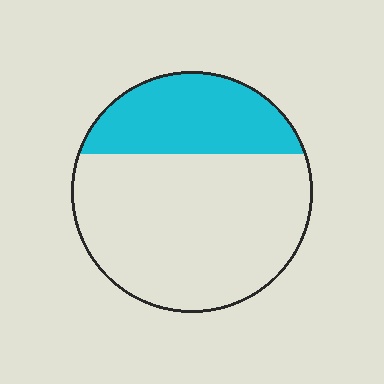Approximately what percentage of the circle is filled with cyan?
Approximately 30%.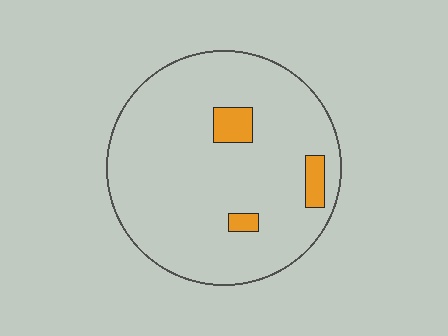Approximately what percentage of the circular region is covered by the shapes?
Approximately 5%.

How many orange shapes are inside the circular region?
3.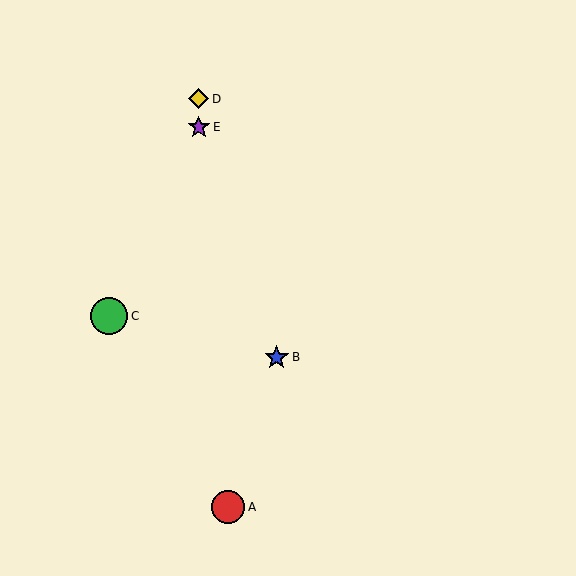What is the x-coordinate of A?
Object A is at x≈228.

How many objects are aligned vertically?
2 objects (D, E) are aligned vertically.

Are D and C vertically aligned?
No, D is at x≈199 and C is at x≈109.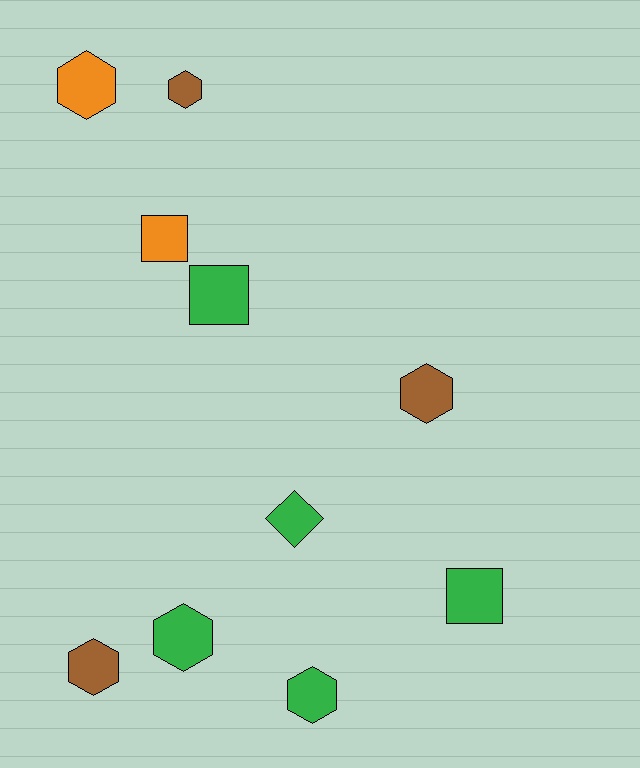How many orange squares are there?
There is 1 orange square.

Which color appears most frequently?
Green, with 5 objects.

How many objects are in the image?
There are 10 objects.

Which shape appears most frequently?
Hexagon, with 6 objects.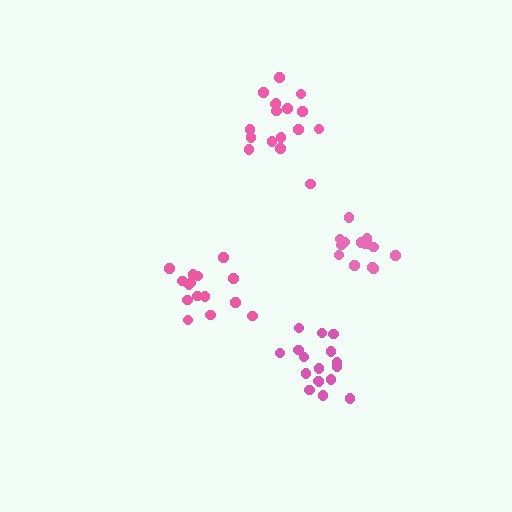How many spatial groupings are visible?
There are 4 spatial groupings.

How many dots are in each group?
Group 1: 14 dots, Group 2: 17 dots, Group 3: 15 dots, Group 4: 17 dots (63 total).